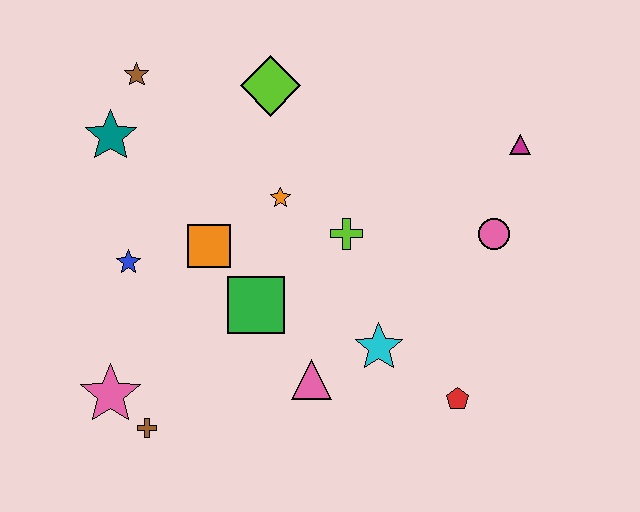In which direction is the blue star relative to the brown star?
The blue star is below the brown star.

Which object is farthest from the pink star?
The magenta triangle is farthest from the pink star.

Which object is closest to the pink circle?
The magenta triangle is closest to the pink circle.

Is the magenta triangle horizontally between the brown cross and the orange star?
No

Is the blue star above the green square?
Yes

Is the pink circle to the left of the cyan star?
No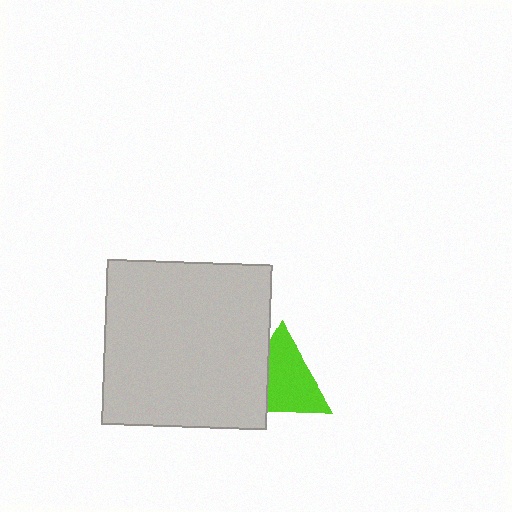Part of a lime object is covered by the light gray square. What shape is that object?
It is a triangle.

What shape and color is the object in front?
The object in front is a light gray square.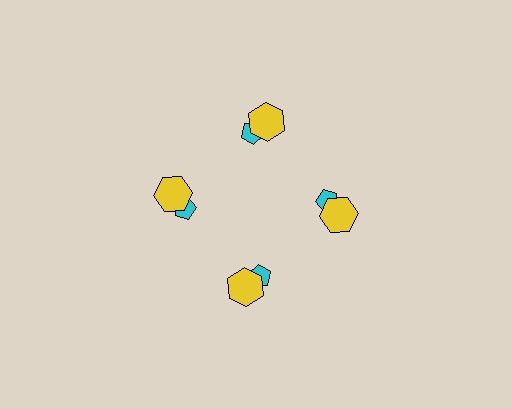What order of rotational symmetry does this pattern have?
This pattern has 4-fold rotational symmetry.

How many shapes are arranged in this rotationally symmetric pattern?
There are 8 shapes, arranged in 4 groups of 2.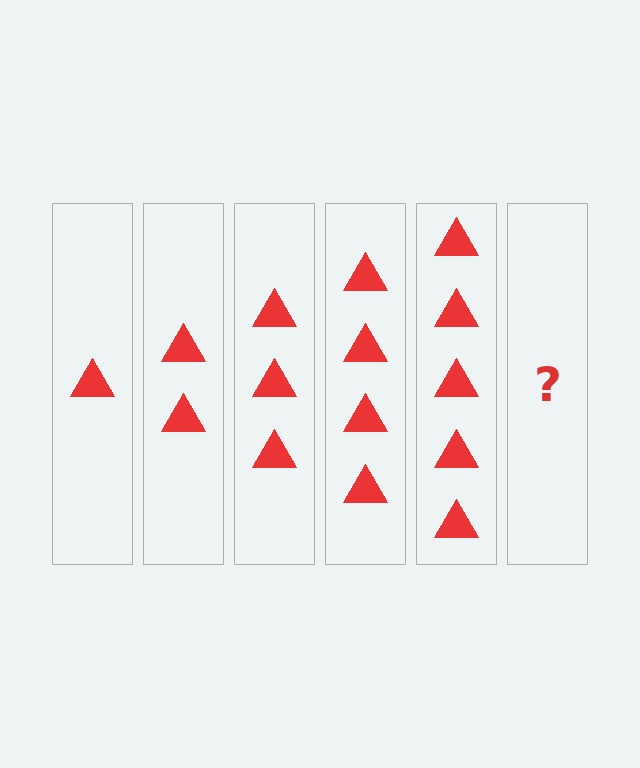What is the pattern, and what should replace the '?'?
The pattern is that each step adds one more triangle. The '?' should be 6 triangles.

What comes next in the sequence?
The next element should be 6 triangles.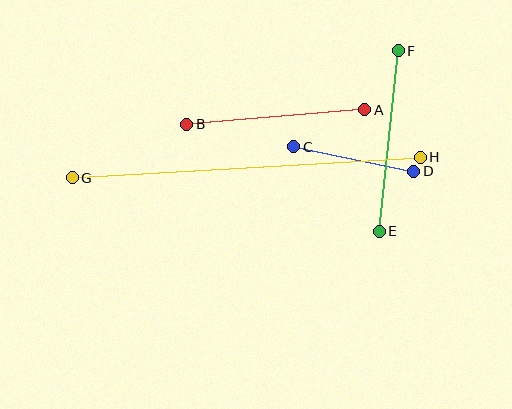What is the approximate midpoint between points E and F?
The midpoint is at approximately (389, 141) pixels.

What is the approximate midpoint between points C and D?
The midpoint is at approximately (354, 159) pixels.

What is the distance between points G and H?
The distance is approximately 348 pixels.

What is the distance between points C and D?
The distance is approximately 123 pixels.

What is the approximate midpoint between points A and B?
The midpoint is at approximately (276, 117) pixels.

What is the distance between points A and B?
The distance is approximately 179 pixels.